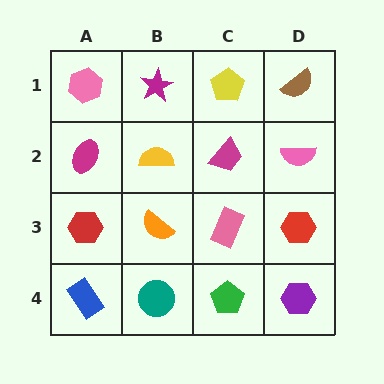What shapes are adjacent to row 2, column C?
A yellow pentagon (row 1, column C), a pink rectangle (row 3, column C), a yellow semicircle (row 2, column B), a pink semicircle (row 2, column D).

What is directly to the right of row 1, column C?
A brown semicircle.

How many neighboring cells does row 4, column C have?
3.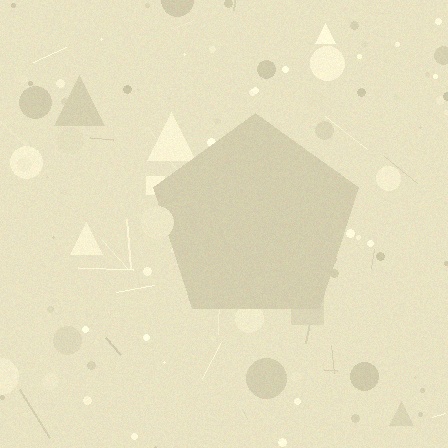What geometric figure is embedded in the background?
A pentagon is embedded in the background.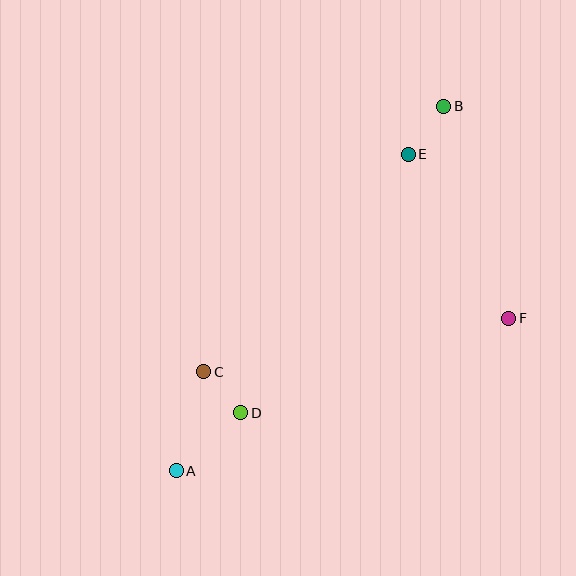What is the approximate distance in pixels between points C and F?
The distance between C and F is approximately 310 pixels.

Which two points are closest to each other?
Points C and D are closest to each other.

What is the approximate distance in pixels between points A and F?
The distance between A and F is approximately 366 pixels.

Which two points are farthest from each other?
Points A and B are farthest from each other.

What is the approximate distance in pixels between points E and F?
The distance between E and F is approximately 192 pixels.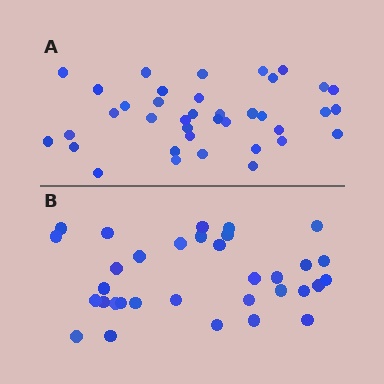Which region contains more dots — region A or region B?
Region A (the top region) has more dots.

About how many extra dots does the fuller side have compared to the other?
Region A has about 5 more dots than region B.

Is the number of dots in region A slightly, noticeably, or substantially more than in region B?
Region A has only slightly more — the two regions are fairly close. The ratio is roughly 1.2 to 1.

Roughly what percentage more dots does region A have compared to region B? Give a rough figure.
About 15% more.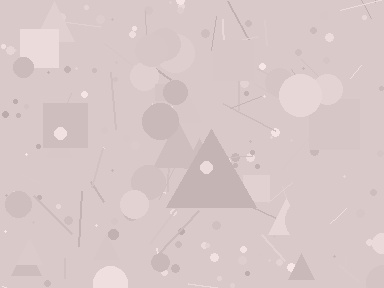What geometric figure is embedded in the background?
A triangle is embedded in the background.